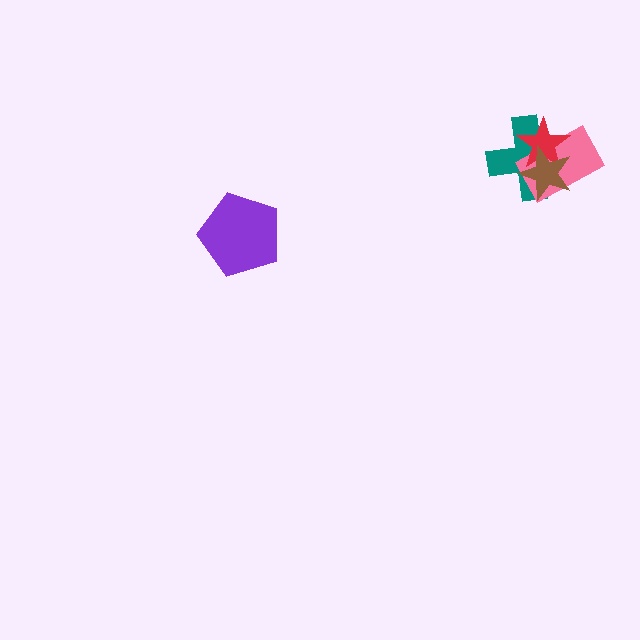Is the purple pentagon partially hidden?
No, no other shape covers it.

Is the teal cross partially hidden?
Yes, it is partially covered by another shape.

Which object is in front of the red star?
The brown star is in front of the red star.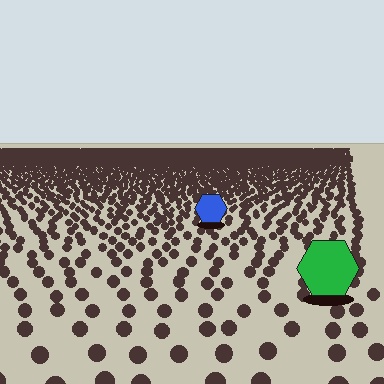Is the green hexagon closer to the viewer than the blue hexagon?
Yes. The green hexagon is closer — you can tell from the texture gradient: the ground texture is coarser near it.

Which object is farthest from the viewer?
The blue hexagon is farthest from the viewer. It appears smaller and the ground texture around it is denser.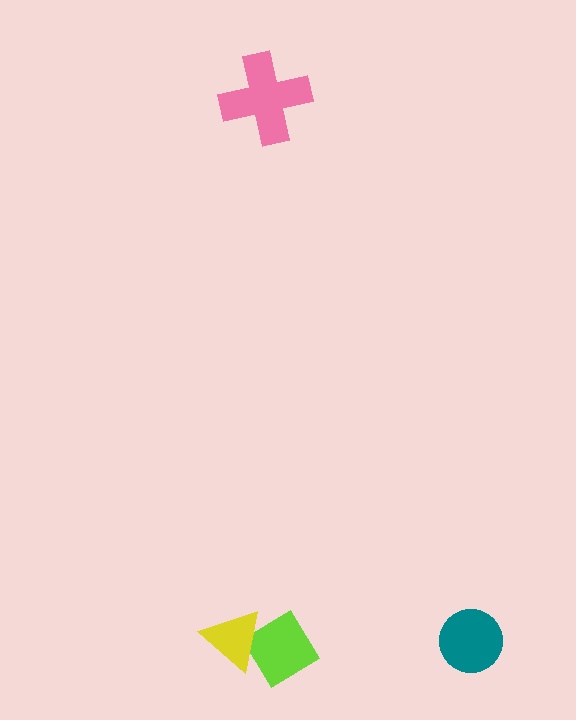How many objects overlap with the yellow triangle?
1 object overlaps with the yellow triangle.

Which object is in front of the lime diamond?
The yellow triangle is in front of the lime diamond.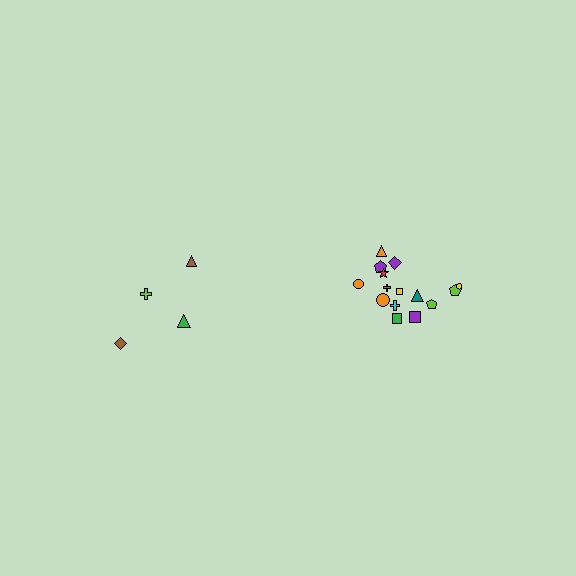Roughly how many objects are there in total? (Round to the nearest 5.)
Roughly 20 objects in total.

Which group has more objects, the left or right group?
The right group.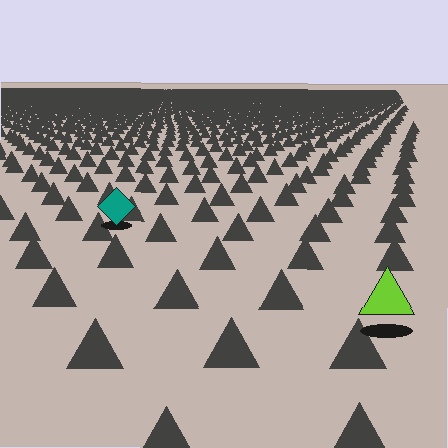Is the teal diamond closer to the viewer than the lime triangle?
No. The lime triangle is closer — you can tell from the texture gradient: the ground texture is coarser near it.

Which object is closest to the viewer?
The lime triangle is closest. The texture marks near it are larger and more spread out.